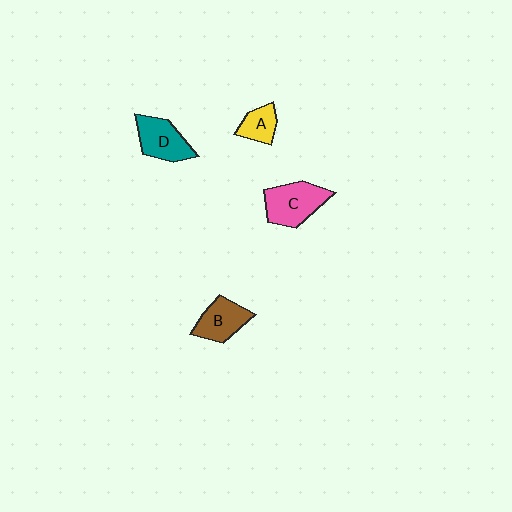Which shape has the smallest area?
Shape A (yellow).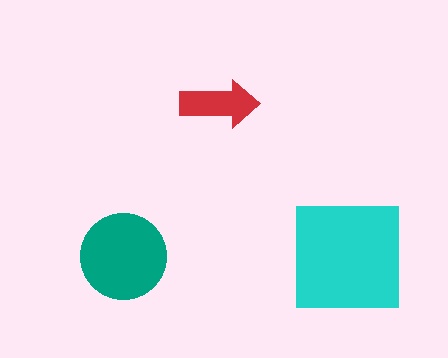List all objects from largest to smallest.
The cyan square, the teal circle, the red arrow.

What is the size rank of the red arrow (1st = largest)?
3rd.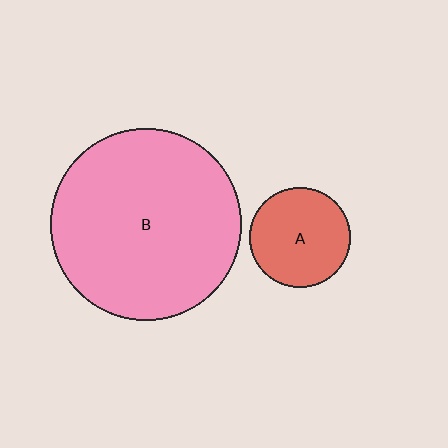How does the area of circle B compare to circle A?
Approximately 3.6 times.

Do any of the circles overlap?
No, none of the circles overlap.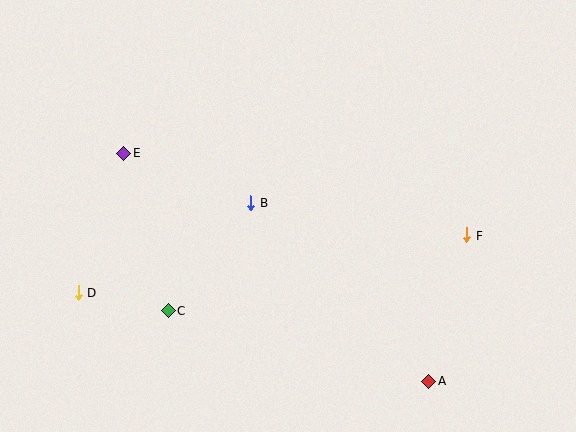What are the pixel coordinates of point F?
Point F is at (467, 235).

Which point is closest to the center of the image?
Point B at (251, 203) is closest to the center.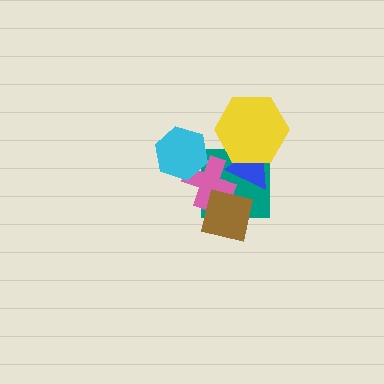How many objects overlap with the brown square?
2 objects overlap with the brown square.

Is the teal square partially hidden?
Yes, it is partially covered by another shape.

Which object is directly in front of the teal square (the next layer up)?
The pink cross is directly in front of the teal square.